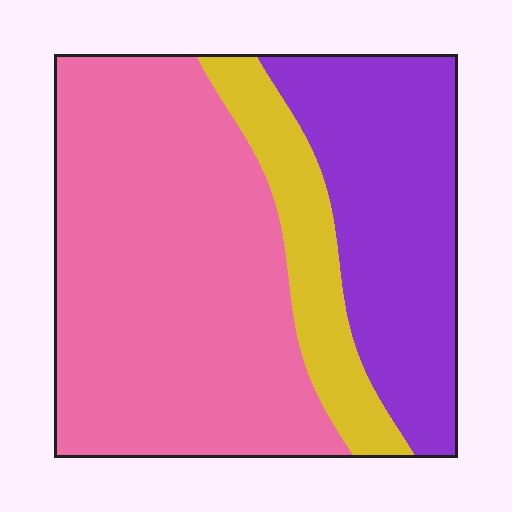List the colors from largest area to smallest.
From largest to smallest: pink, purple, yellow.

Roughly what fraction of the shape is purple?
Purple covers about 30% of the shape.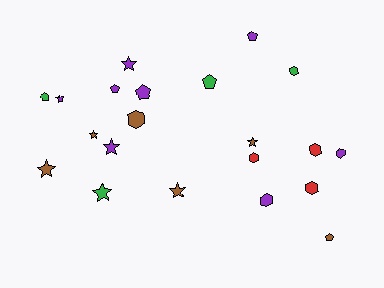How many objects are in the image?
There are 21 objects.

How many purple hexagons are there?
There are 2 purple hexagons.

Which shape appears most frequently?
Star, with 8 objects.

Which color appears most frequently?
Purple, with 8 objects.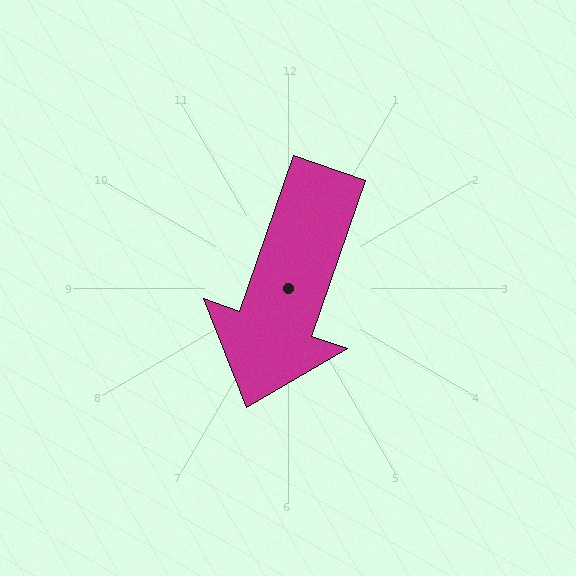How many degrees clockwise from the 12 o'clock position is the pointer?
Approximately 199 degrees.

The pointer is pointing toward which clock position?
Roughly 7 o'clock.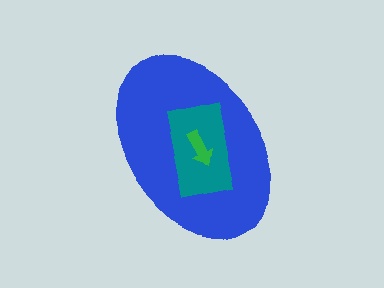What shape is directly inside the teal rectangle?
The green arrow.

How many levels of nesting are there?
3.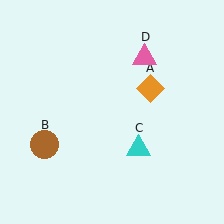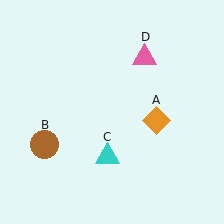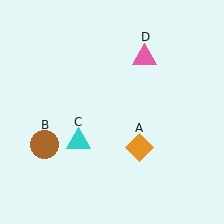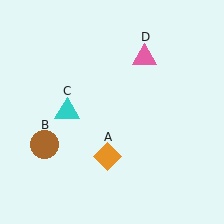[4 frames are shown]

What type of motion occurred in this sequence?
The orange diamond (object A), cyan triangle (object C) rotated clockwise around the center of the scene.